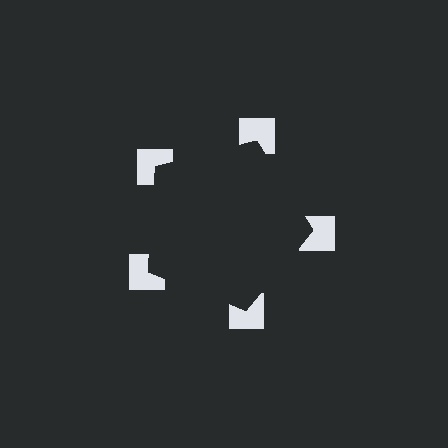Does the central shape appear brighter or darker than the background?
It typically appears slightly darker than the background, even though no actual brightness change is drawn.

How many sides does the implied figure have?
5 sides.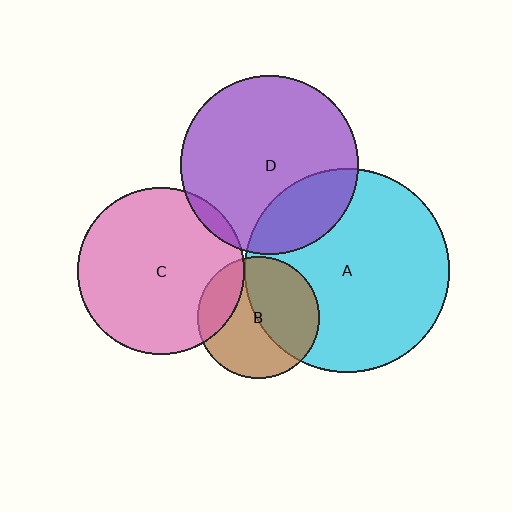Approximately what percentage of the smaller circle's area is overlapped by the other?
Approximately 25%.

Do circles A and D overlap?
Yes.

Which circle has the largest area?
Circle A (cyan).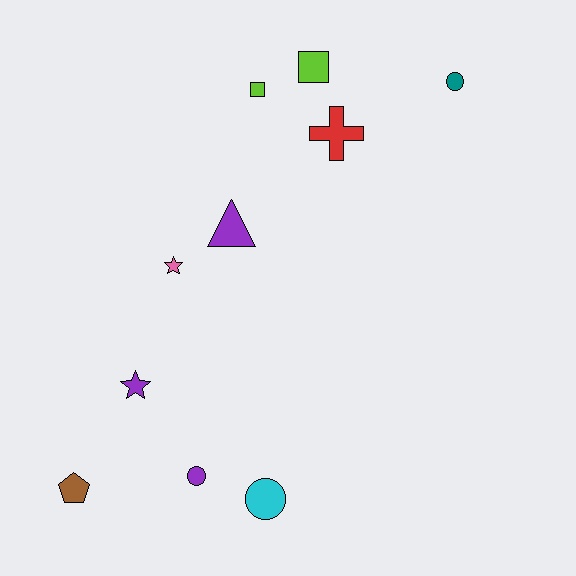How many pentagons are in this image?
There is 1 pentagon.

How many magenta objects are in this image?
There are no magenta objects.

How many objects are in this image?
There are 10 objects.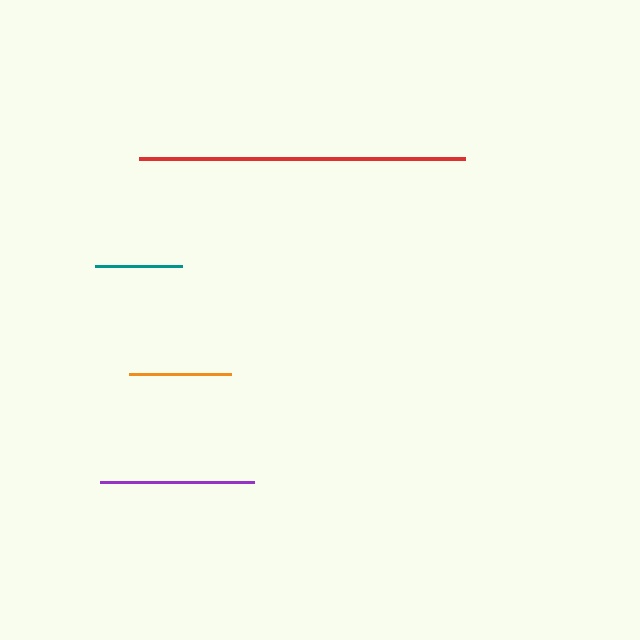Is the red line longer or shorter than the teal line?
The red line is longer than the teal line.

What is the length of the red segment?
The red segment is approximately 326 pixels long.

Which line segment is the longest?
The red line is the longest at approximately 326 pixels.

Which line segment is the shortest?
The teal line is the shortest at approximately 87 pixels.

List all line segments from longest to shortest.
From longest to shortest: red, purple, orange, teal.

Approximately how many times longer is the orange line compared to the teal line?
The orange line is approximately 1.2 times the length of the teal line.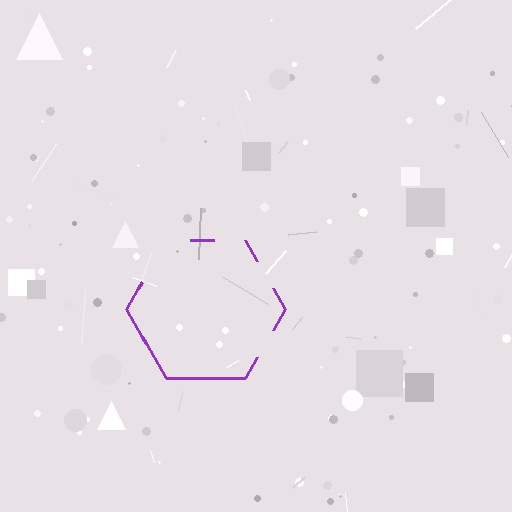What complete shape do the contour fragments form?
The contour fragments form a hexagon.